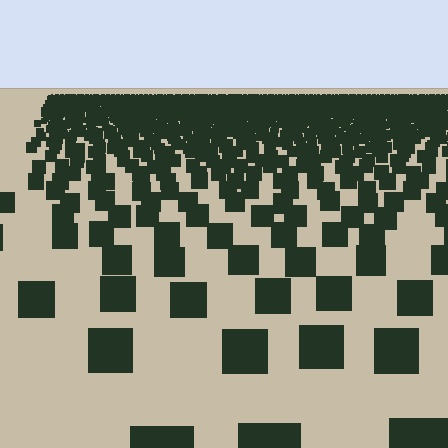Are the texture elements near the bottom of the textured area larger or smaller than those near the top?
Larger. Near the bottom, elements are closer to the viewer and appear at a bigger on-screen size.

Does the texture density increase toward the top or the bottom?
Density increases toward the top.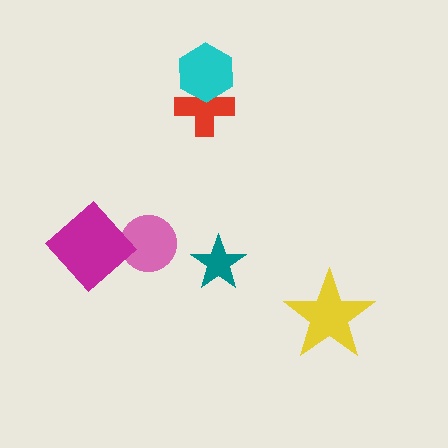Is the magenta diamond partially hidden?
No, no other shape covers it.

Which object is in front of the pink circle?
The magenta diamond is in front of the pink circle.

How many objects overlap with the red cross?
1 object overlaps with the red cross.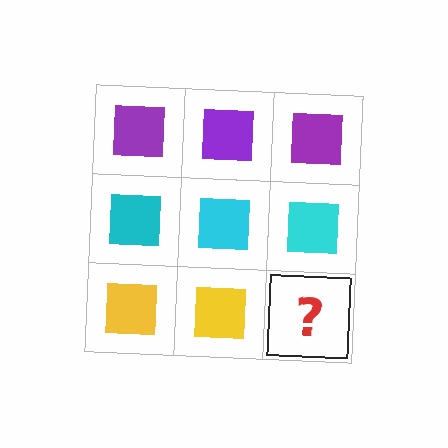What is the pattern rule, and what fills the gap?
The rule is that each row has a consistent color. The gap should be filled with a yellow square.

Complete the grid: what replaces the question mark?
The question mark should be replaced with a yellow square.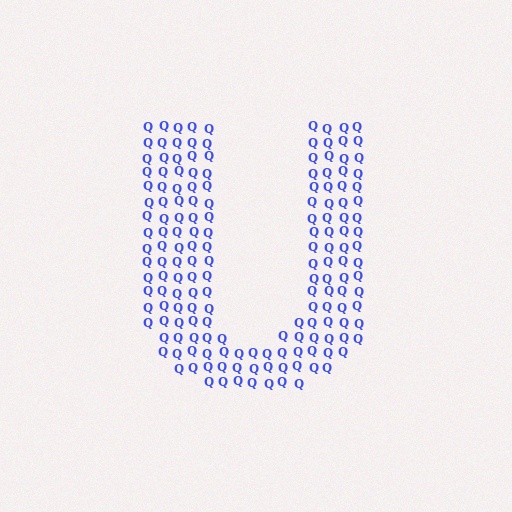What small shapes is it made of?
It is made of small letter Q's.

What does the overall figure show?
The overall figure shows the letter U.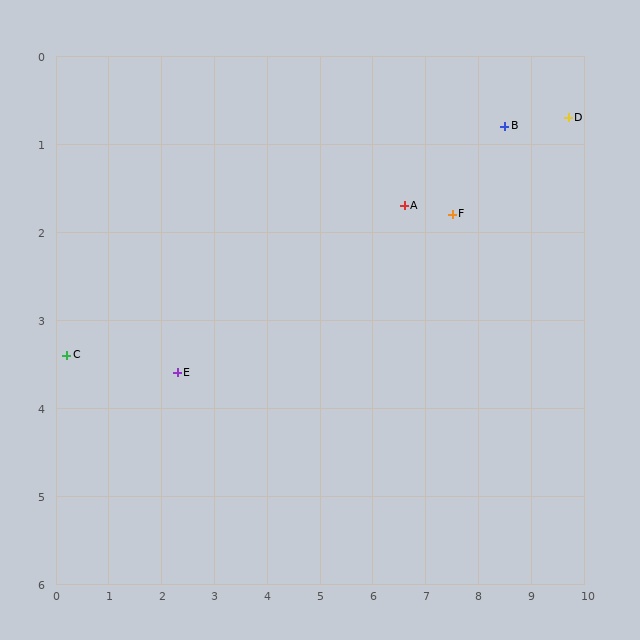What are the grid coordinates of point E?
Point E is at approximately (2.3, 3.6).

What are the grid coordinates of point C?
Point C is at approximately (0.2, 3.4).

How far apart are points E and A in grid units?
Points E and A are about 4.7 grid units apart.